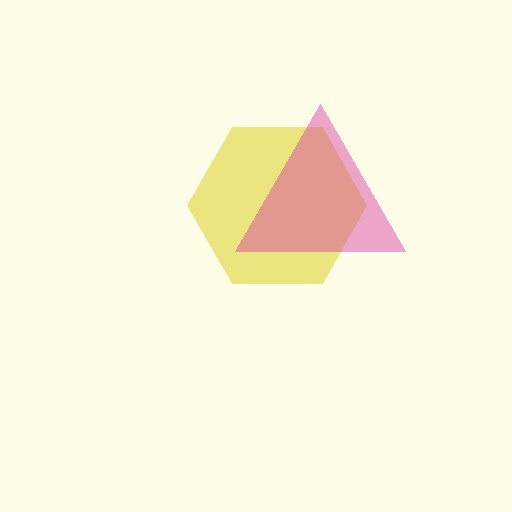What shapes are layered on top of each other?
The layered shapes are: a yellow hexagon, a magenta triangle.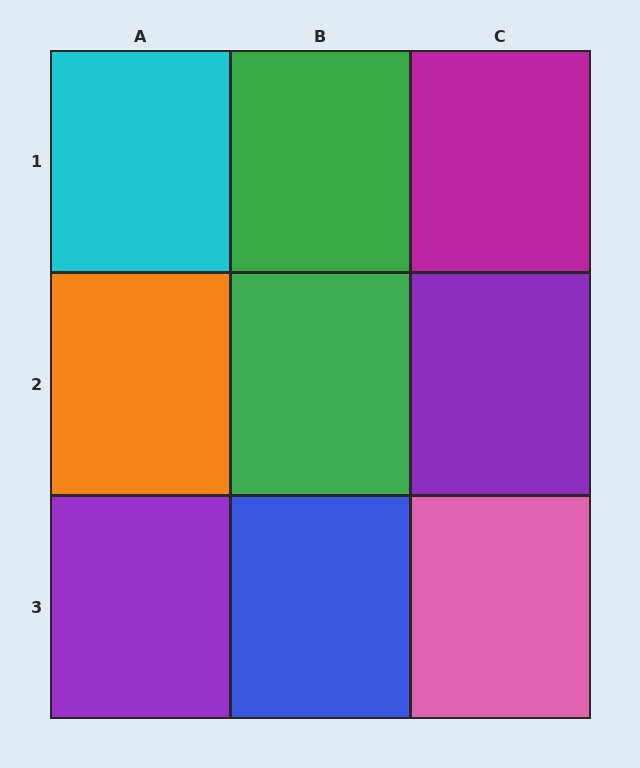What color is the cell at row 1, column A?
Cyan.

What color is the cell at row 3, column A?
Purple.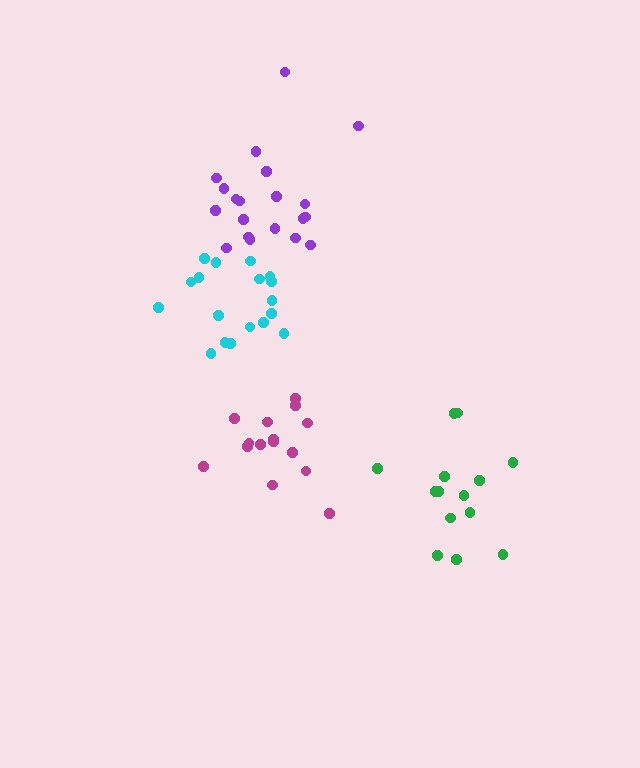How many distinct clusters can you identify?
There are 4 distinct clusters.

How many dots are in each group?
Group 1: 14 dots, Group 2: 15 dots, Group 3: 20 dots, Group 4: 18 dots (67 total).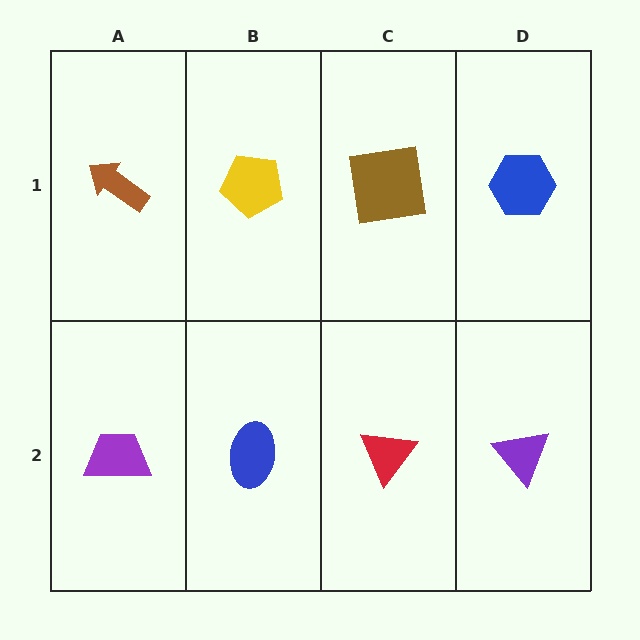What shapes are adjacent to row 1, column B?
A blue ellipse (row 2, column B), a brown arrow (row 1, column A), a brown square (row 1, column C).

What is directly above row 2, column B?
A yellow pentagon.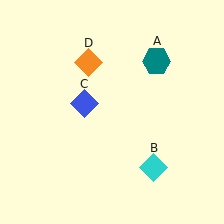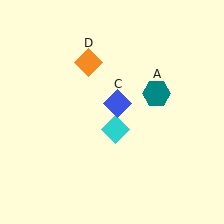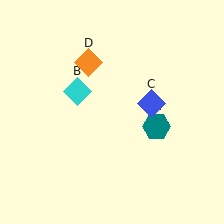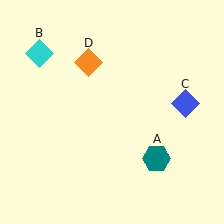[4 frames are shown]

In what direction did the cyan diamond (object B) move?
The cyan diamond (object B) moved up and to the left.